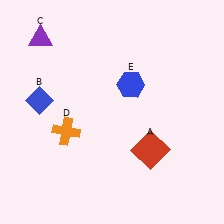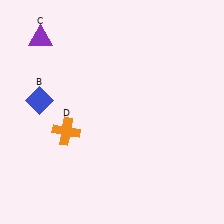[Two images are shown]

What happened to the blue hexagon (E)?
The blue hexagon (E) was removed in Image 2. It was in the top-right area of Image 1.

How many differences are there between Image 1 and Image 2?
There are 2 differences between the two images.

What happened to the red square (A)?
The red square (A) was removed in Image 2. It was in the bottom-right area of Image 1.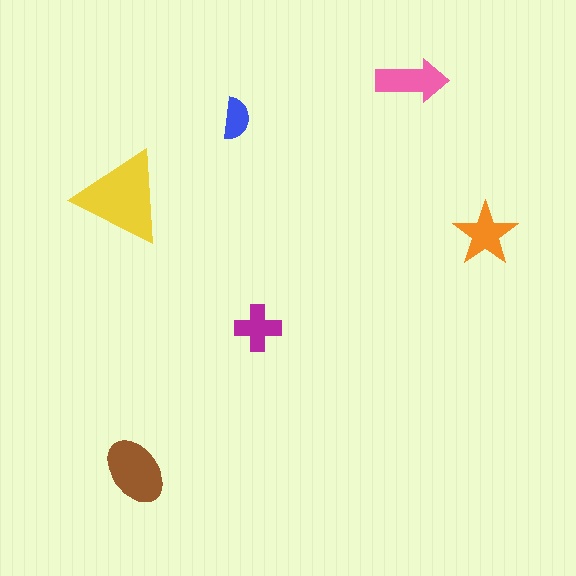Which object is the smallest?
The blue semicircle.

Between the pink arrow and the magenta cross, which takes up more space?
The pink arrow.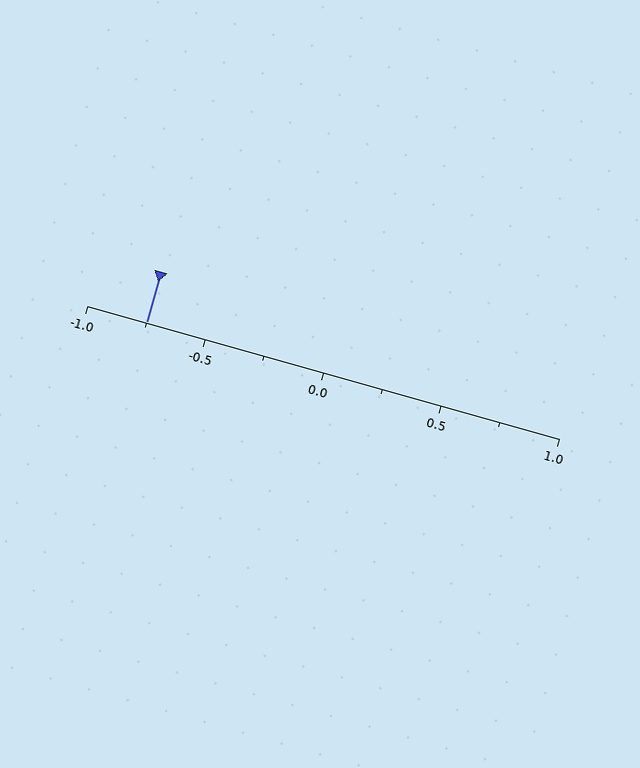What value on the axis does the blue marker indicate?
The marker indicates approximately -0.75.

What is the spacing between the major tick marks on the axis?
The major ticks are spaced 0.5 apart.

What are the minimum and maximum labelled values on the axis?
The axis runs from -1.0 to 1.0.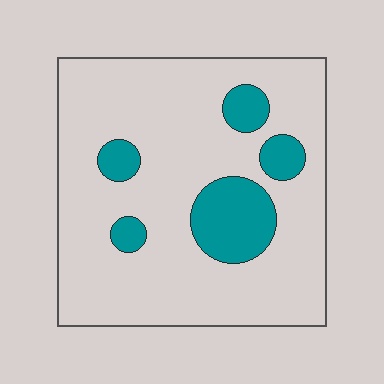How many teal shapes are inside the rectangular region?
5.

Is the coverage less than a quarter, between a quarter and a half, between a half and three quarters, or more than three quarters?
Less than a quarter.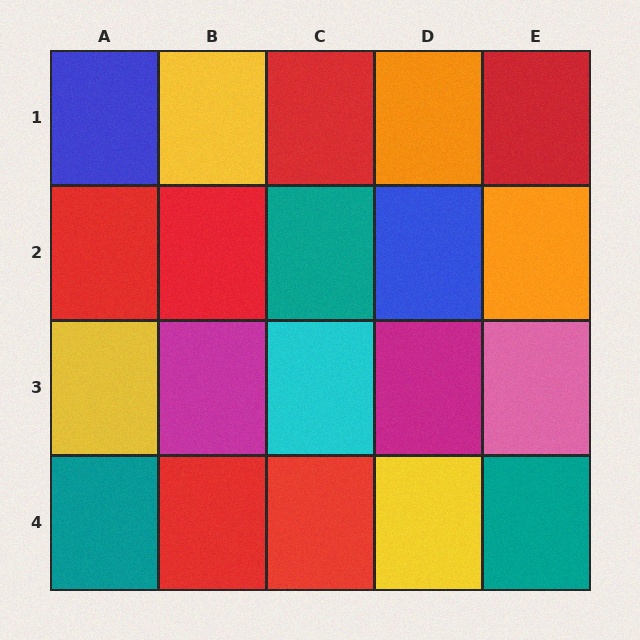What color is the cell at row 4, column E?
Teal.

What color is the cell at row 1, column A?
Blue.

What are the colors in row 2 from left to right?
Red, red, teal, blue, orange.